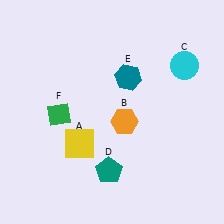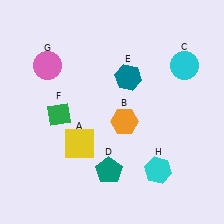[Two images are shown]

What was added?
A pink circle (G), a cyan hexagon (H) were added in Image 2.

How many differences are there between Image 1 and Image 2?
There are 2 differences between the two images.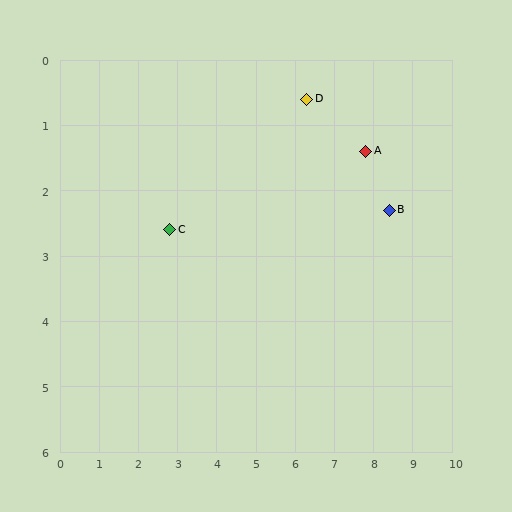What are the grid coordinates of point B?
Point B is at approximately (8.4, 2.3).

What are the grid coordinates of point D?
Point D is at approximately (6.3, 0.6).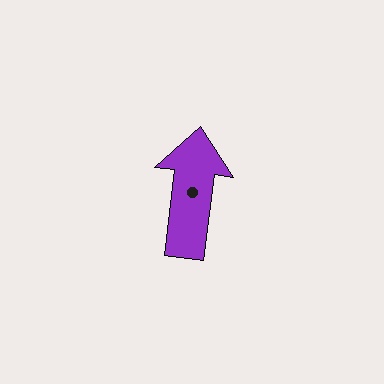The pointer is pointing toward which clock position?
Roughly 12 o'clock.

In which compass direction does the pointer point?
North.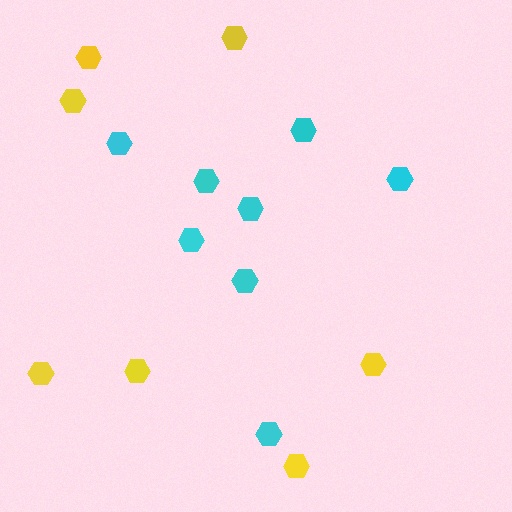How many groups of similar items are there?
There are 2 groups: one group of yellow hexagons (7) and one group of cyan hexagons (8).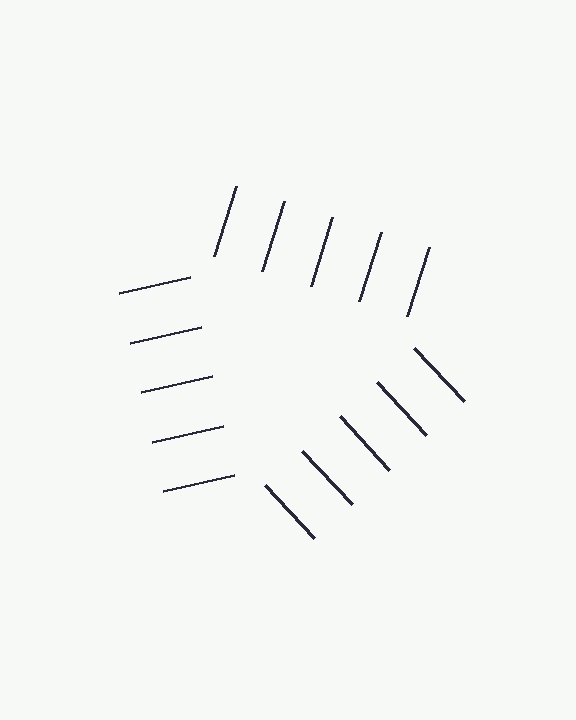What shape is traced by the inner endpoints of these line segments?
An illusory triangle — the line segments terminate on its edges but no continuous stroke is drawn.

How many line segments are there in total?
15 — 5 along each of the 3 edges.